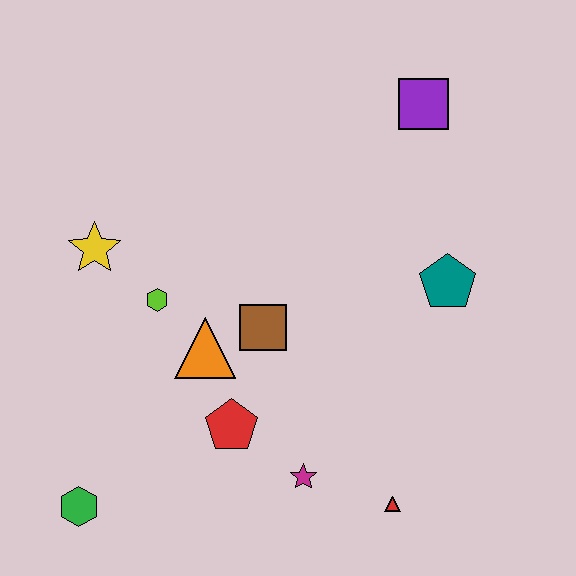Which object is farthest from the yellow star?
The red triangle is farthest from the yellow star.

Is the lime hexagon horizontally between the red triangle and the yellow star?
Yes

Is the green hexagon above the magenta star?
No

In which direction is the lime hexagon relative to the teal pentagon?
The lime hexagon is to the left of the teal pentagon.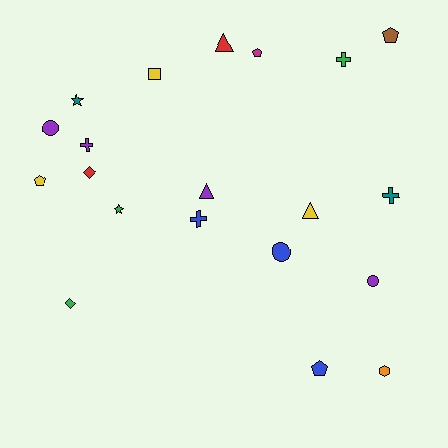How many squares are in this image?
There is 1 square.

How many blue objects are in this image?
There are 3 blue objects.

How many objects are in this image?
There are 20 objects.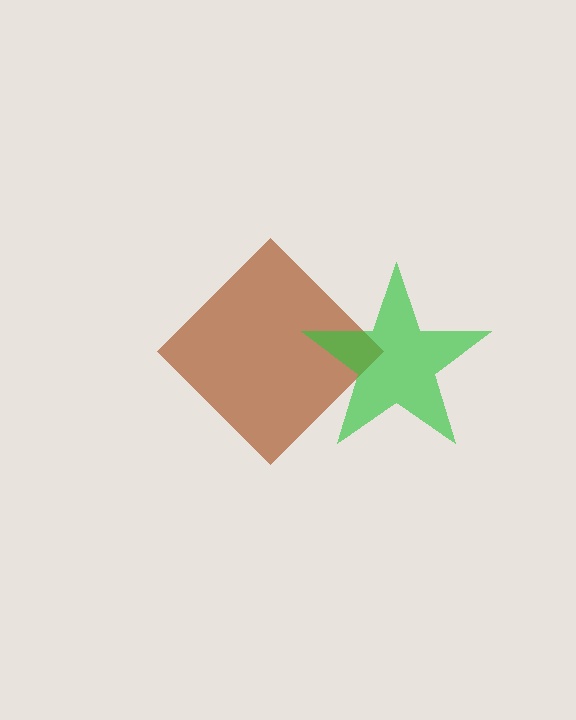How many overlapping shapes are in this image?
There are 2 overlapping shapes in the image.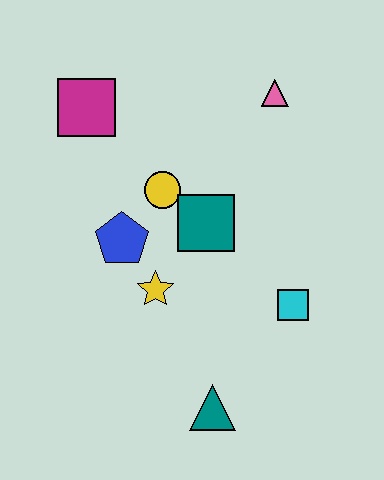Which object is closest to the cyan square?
The teal square is closest to the cyan square.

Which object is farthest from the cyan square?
The magenta square is farthest from the cyan square.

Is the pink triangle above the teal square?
Yes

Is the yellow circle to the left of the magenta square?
No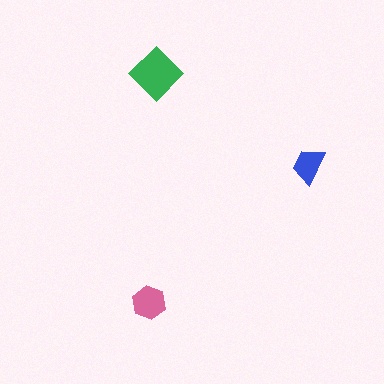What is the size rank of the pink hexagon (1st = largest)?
2nd.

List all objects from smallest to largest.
The blue trapezoid, the pink hexagon, the green diamond.